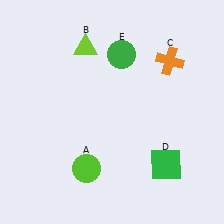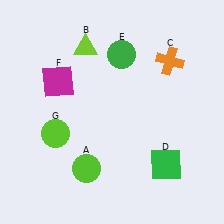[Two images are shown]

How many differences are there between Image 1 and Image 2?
There are 2 differences between the two images.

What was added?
A magenta square (F), a lime circle (G) were added in Image 2.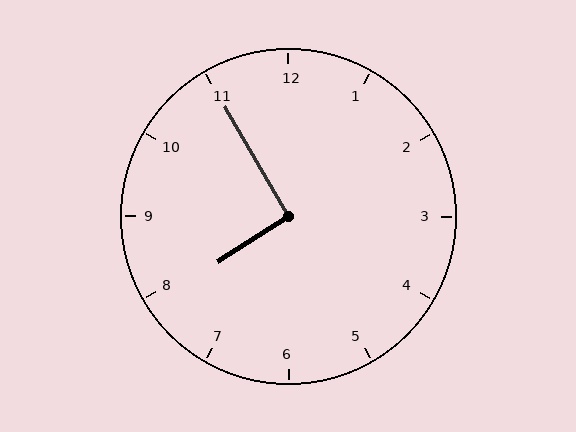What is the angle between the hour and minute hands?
Approximately 92 degrees.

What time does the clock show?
7:55.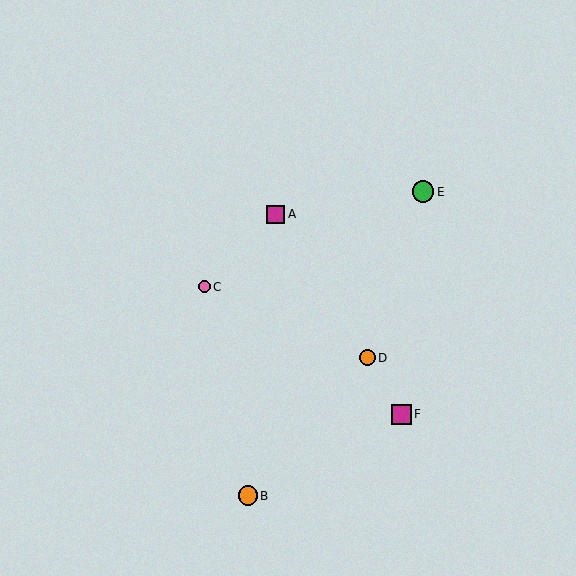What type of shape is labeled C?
Shape C is a pink circle.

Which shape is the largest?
The green circle (labeled E) is the largest.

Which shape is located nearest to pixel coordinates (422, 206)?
The green circle (labeled E) at (423, 192) is nearest to that location.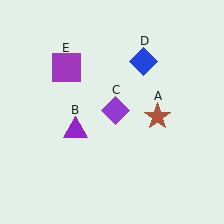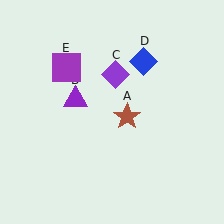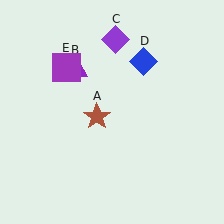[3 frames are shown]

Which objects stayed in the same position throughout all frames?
Blue diamond (object D) and purple square (object E) remained stationary.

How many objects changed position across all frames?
3 objects changed position: brown star (object A), purple triangle (object B), purple diamond (object C).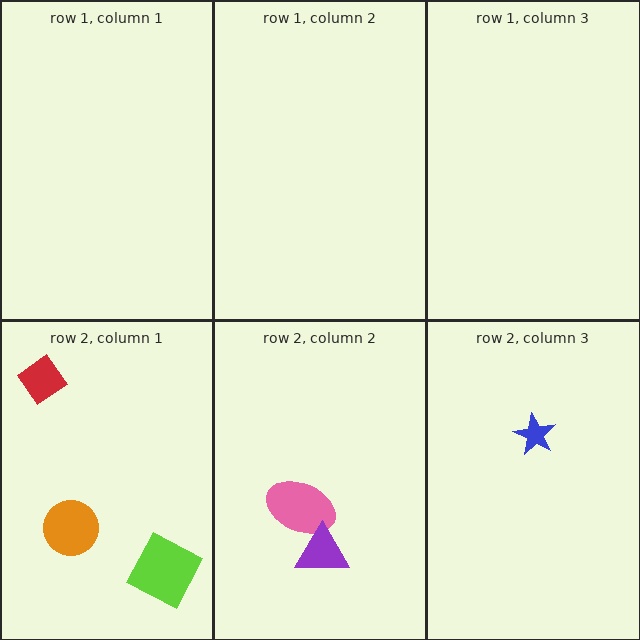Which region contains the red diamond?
The row 2, column 1 region.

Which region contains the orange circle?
The row 2, column 1 region.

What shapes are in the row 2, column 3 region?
The blue star.